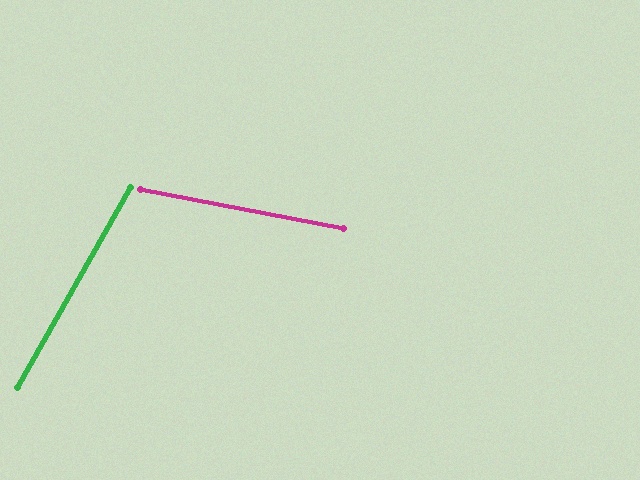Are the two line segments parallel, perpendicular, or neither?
Neither parallel nor perpendicular — they differ by about 71°.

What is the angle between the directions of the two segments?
Approximately 71 degrees.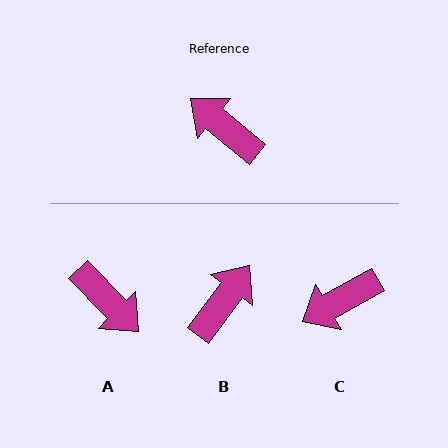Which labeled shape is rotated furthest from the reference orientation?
A, about 174 degrees away.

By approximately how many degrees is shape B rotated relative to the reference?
Approximately 87 degrees clockwise.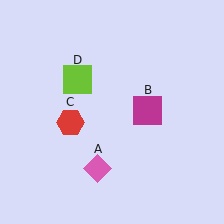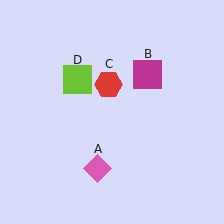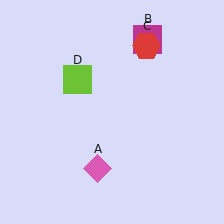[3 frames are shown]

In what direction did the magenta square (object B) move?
The magenta square (object B) moved up.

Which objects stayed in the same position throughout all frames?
Pink diamond (object A) and lime square (object D) remained stationary.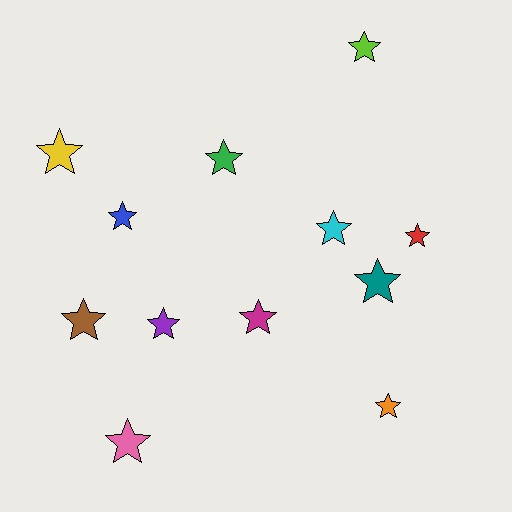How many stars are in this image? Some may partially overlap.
There are 12 stars.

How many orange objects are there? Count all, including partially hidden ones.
There is 1 orange object.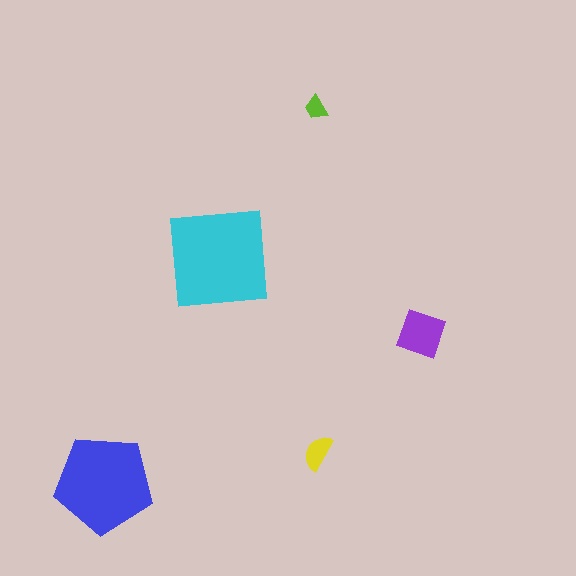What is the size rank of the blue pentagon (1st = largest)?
2nd.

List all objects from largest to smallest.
The cyan square, the blue pentagon, the purple diamond, the yellow semicircle, the lime trapezoid.